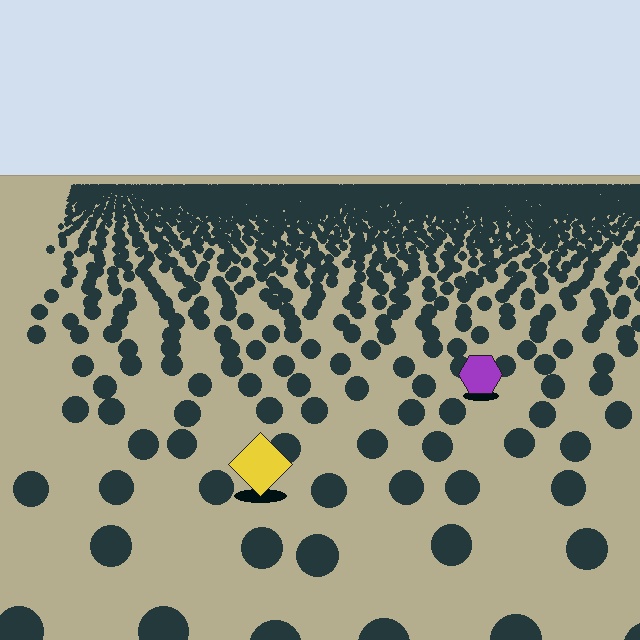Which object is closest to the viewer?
The yellow diamond is closest. The texture marks near it are larger and more spread out.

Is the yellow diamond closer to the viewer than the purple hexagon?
Yes. The yellow diamond is closer — you can tell from the texture gradient: the ground texture is coarser near it.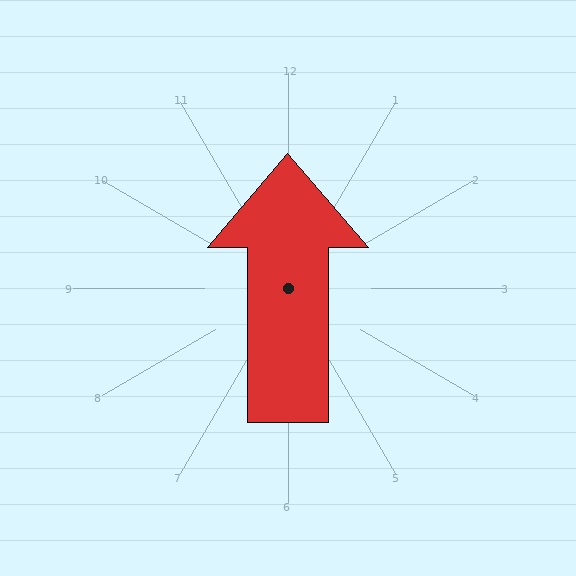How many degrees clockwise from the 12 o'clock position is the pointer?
Approximately 360 degrees.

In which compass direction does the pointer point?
North.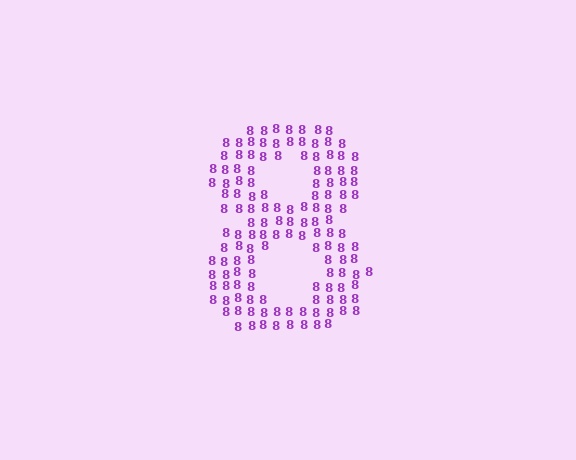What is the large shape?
The large shape is the digit 8.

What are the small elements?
The small elements are digit 8's.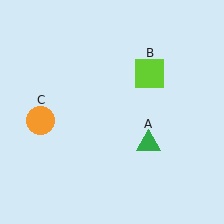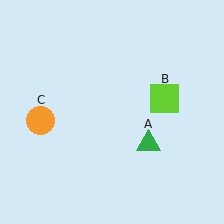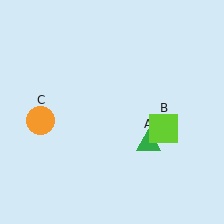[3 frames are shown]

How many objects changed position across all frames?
1 object changed position: lime square (object B).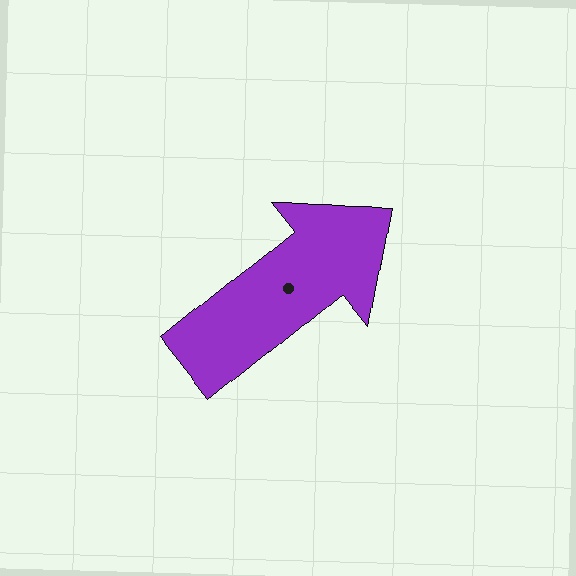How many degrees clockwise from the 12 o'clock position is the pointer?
Approximately 51 degrees.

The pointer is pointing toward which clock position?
Roughly 2 o'clock.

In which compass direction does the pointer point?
Northeast.